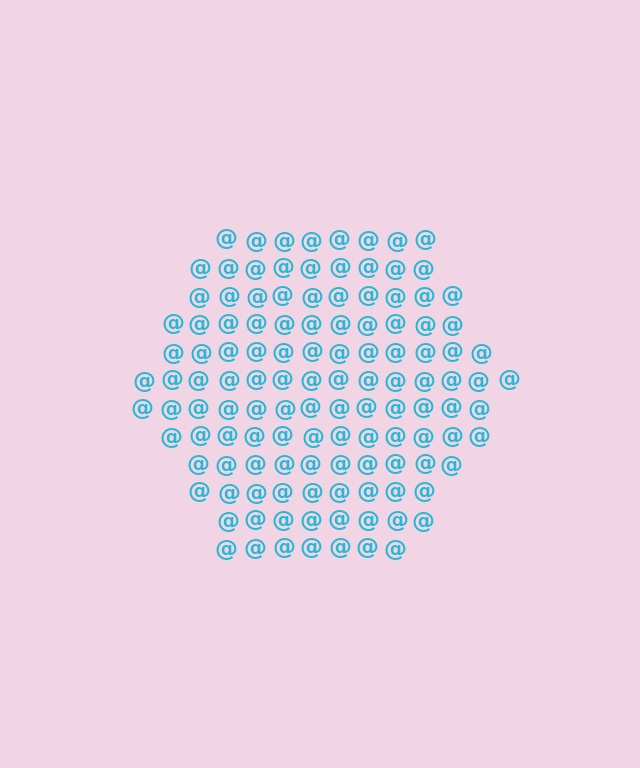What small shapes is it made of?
It is made of small at signs.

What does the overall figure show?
The overall figure shows a hexagon.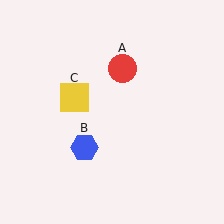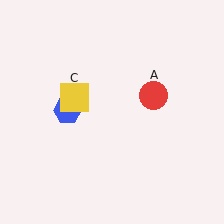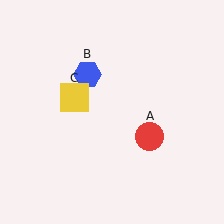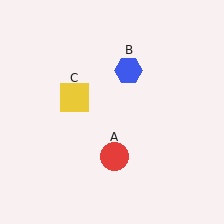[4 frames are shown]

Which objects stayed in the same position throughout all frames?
Yellow square (object C) remained stationary.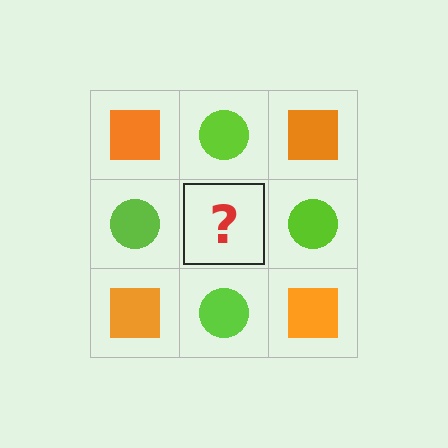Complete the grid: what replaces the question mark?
The question mark should be replaced with an orange square.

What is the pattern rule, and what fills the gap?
The rule is that it alternates orange square and lime circle in a checkerboard pattern. The gap should be filled with an orange square.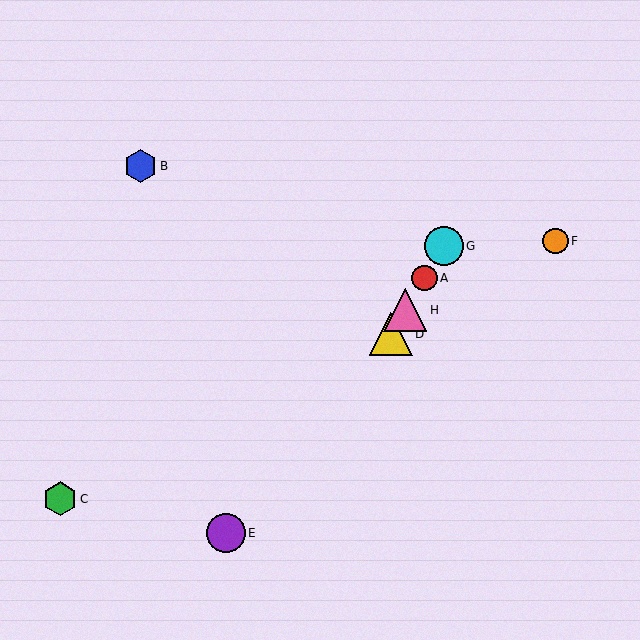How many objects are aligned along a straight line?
4 objects (A, D, G, H) are aligned along a straight line.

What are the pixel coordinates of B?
Object B is at (140, 166).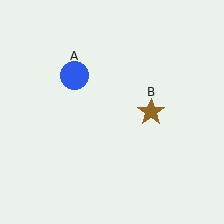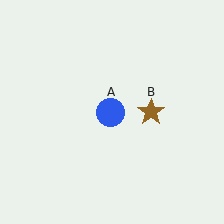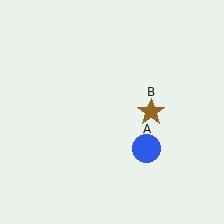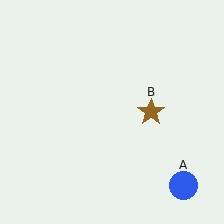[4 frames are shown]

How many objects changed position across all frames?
1 object changed position: blue circle (object A).